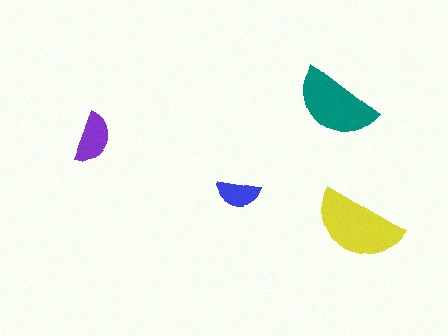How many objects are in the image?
There are 4 objects in the image.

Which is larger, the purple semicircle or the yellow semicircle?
The yellow one.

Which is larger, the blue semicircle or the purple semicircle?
The purple one.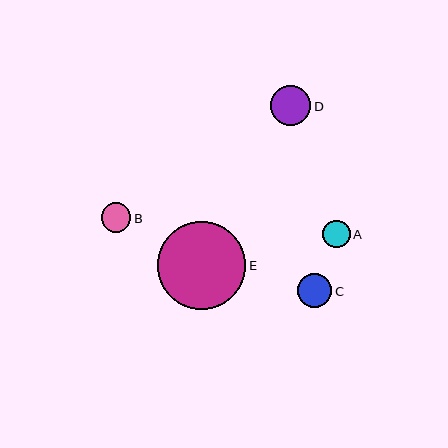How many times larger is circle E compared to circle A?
Circle E is approximately 3.2 times the size of circle A.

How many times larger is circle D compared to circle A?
Circle D is approximately 1.5 times the size of circle A.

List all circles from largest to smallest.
From largest to smallest: E, D, C, B, A.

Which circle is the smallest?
Circle A is the smallest with a size of approximately 27 pixels.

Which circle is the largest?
Circle E is the largest with a size of approximately 88 pixels.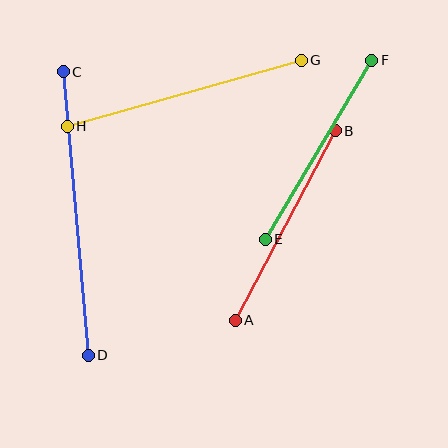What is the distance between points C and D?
The distance is approximately 285 pixels.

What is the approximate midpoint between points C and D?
The midpoint is at approximately (76, 214) pixels.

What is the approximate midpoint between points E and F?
The midpoint is at approximately (319, 150) pixels.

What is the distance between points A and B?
The distance is approximately 214 pixels.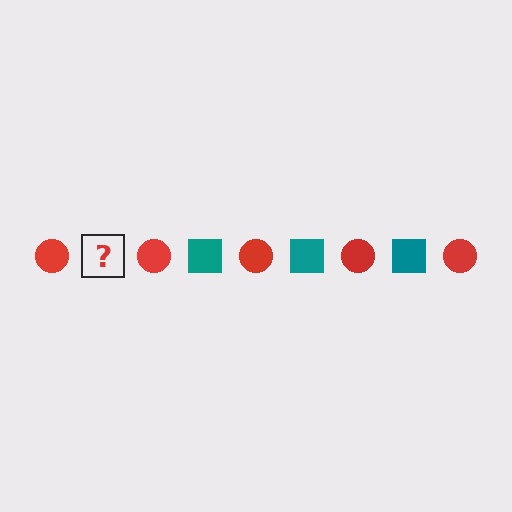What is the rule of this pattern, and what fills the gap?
The rule is that the pattern alternates between red circle and teal square. The gap should be filled with a teal square.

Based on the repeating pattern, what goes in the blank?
The blank should be a teal square.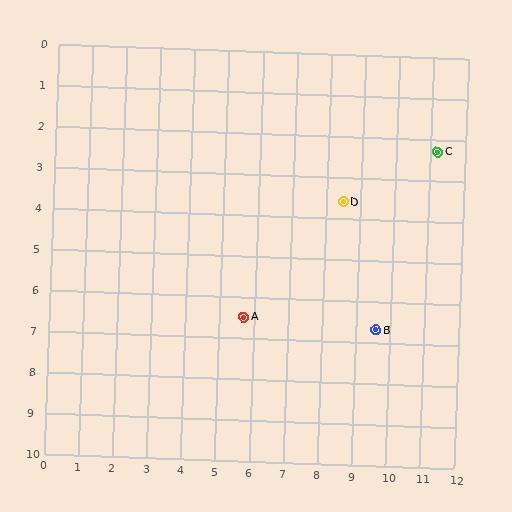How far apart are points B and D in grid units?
Points B and D are about 3.3 grid units apart.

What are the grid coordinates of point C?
Point C is at approximately (11.2, 2.3).